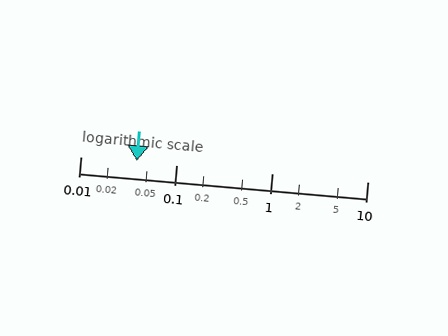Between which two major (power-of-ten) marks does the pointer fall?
The pointer is between 0.01 and 0.1.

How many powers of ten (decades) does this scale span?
The scale spans 3 decades, from 0.01 to 10.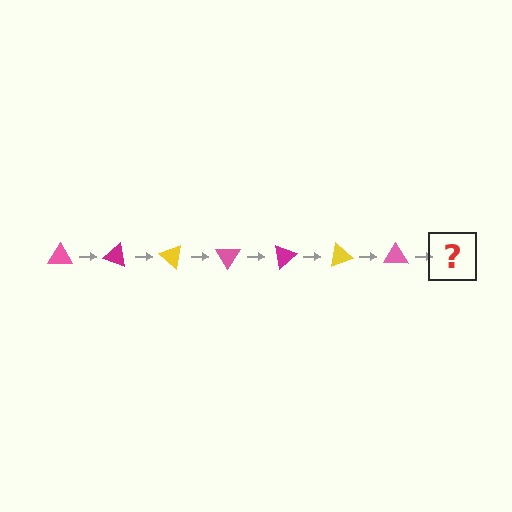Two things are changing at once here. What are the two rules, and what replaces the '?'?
The two rules are that it rotates 20 degrees each step and the color cycles through pink, magenta, and yellow. The '?' should be a magenta triangle, rotated 140 degrees from the start.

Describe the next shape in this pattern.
It should be a magenta triangle, rotated 140 degrees from the start.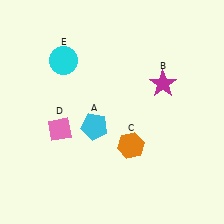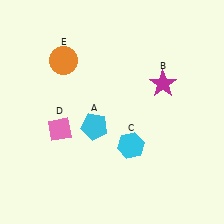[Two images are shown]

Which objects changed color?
C changed from orange to cyan. E changed from cyan to orange.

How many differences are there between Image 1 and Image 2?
There are 2 differences between the two images.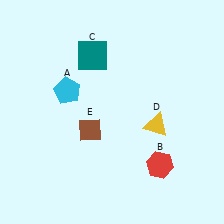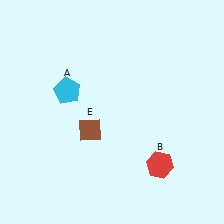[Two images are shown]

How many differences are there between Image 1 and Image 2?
There are 2 differences between the two images.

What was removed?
The yellow triangle (D), the teal square (C) were removed in Image 2.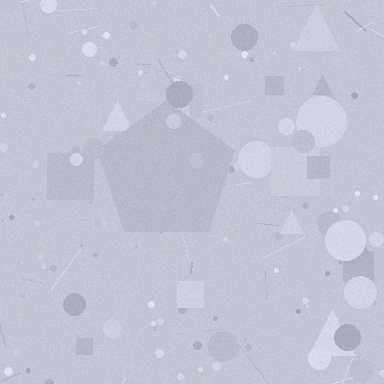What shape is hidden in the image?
A pentagon is hidden in the image.